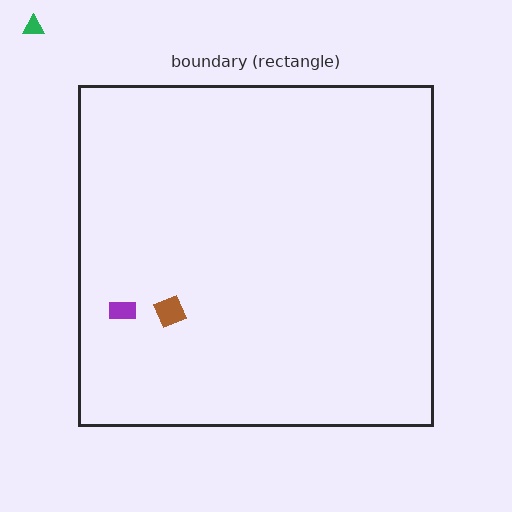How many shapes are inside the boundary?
2 inside, 1 outside.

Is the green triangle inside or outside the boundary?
Outside.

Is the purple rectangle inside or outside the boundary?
Inside.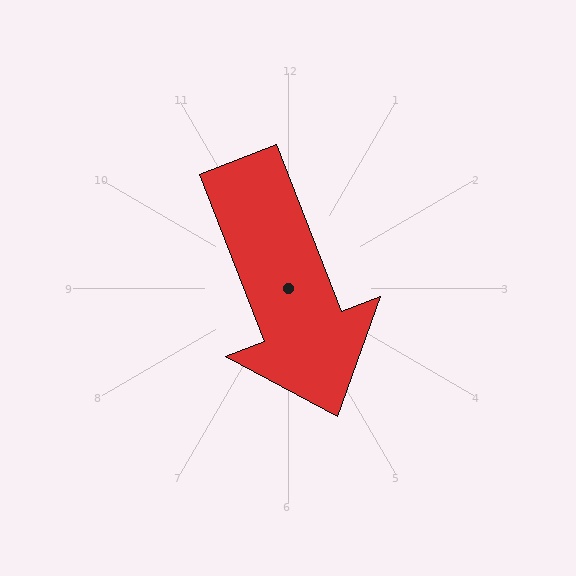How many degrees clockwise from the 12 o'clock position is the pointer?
Approximately 159 degrees.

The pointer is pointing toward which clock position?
Roughly 5 o'clock.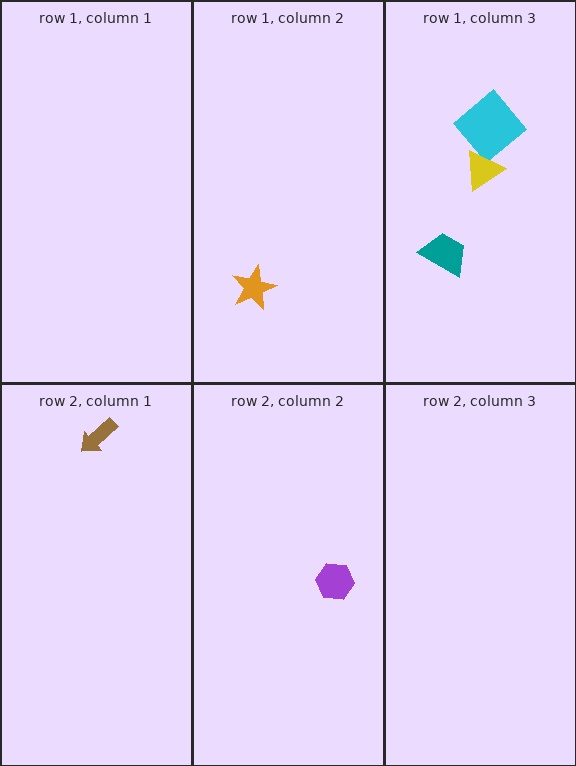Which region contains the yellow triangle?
The row 1, column 3 region.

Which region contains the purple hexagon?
The row 2, column 2 region.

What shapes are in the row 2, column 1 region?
The brown arrow.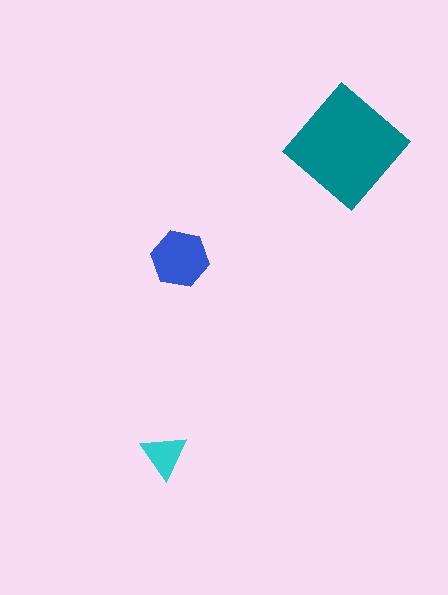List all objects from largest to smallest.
The teal diamond, the blue hexagon, the cyan triangle.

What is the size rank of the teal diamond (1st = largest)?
1st.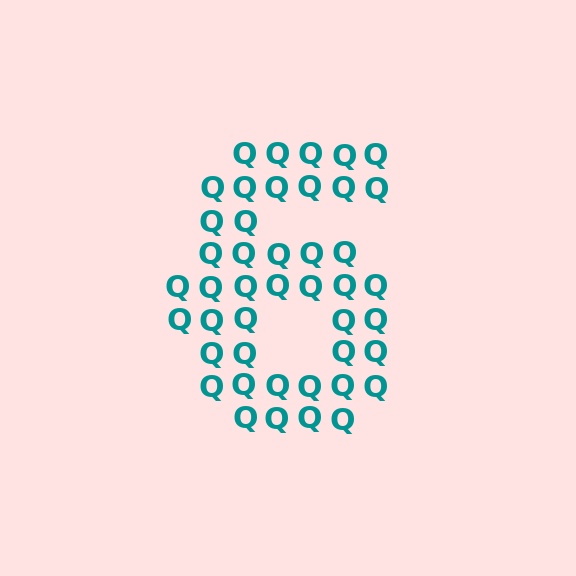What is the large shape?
The large shape is the digit 6.